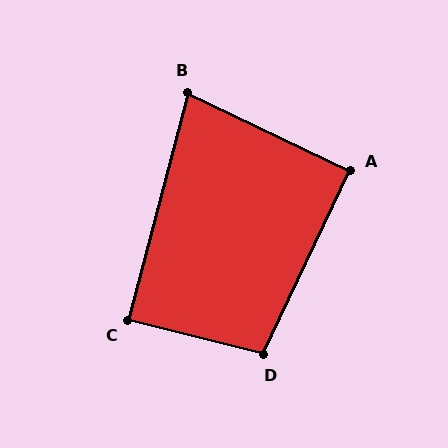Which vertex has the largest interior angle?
D, at approximately 101 degrees.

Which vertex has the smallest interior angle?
B, at approximately 79 degrees.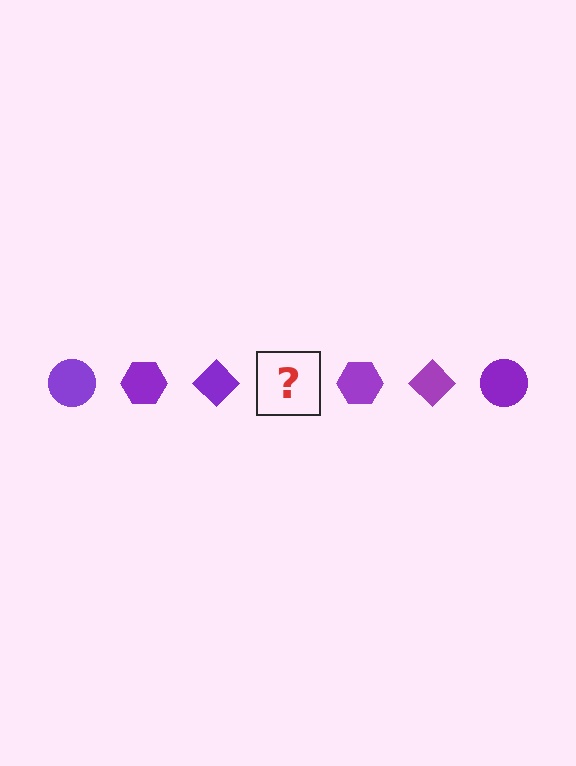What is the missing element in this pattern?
The missing element is a purple circle.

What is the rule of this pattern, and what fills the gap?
The rule is that the pattern cycles through circle, hexagon, diamond shapes in purple. The gap should be filled with a purple circle.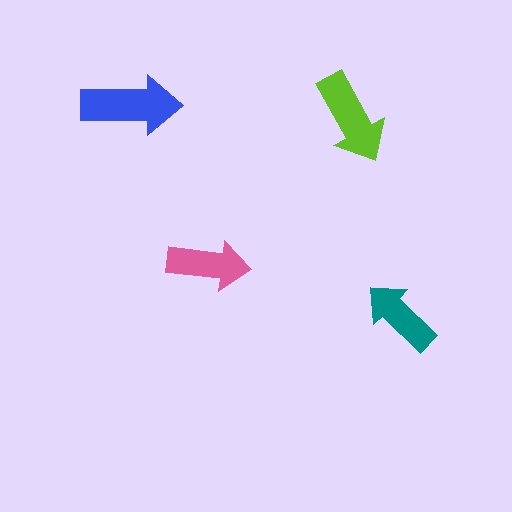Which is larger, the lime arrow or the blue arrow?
The blue one.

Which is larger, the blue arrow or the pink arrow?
The blue one.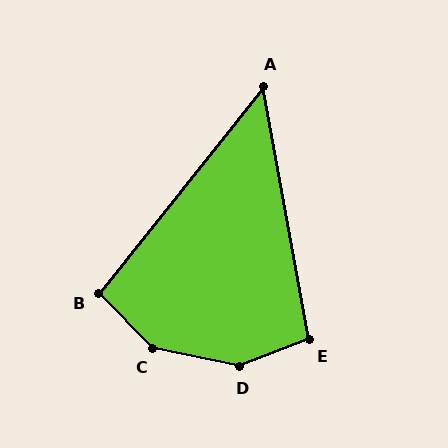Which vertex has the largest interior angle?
D, at approximately 147 degrees.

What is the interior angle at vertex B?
Approximately 97 degrees (obtuse).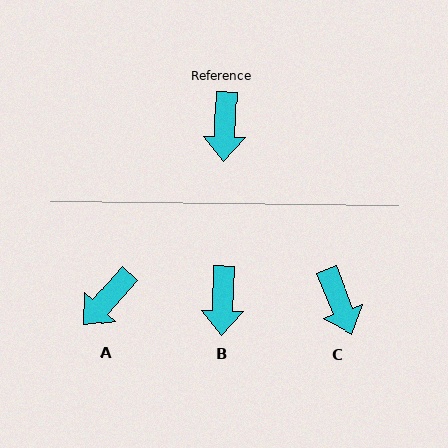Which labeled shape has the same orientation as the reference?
B.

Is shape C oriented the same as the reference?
No, it is off by about 23 degrees.